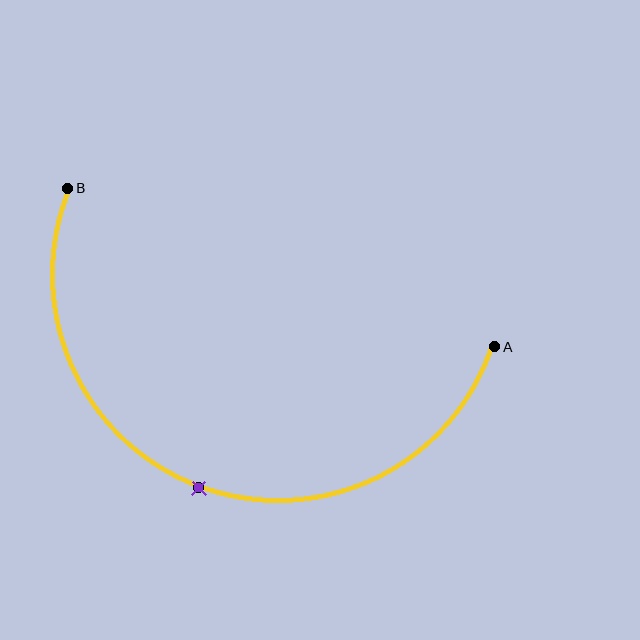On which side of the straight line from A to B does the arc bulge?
The arc bulges below the straight line connecting A and B.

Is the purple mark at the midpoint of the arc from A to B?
Yes. The purple mark lies on the arc at equal arc-length from both A and B — it is the arc midpoint.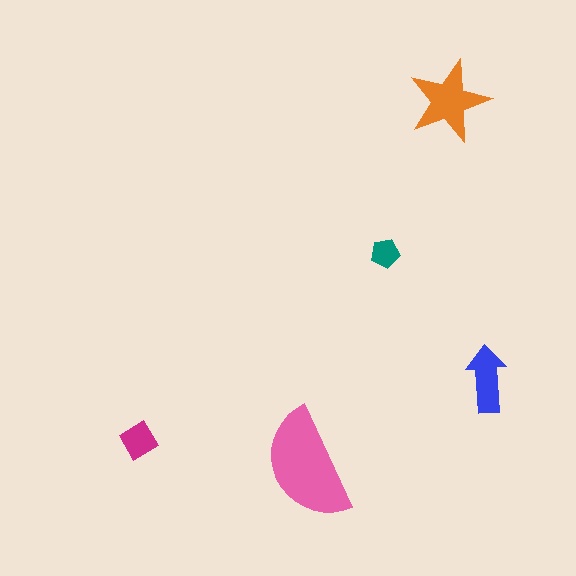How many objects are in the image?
There are 5 objects in the image.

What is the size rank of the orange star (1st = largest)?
2nd.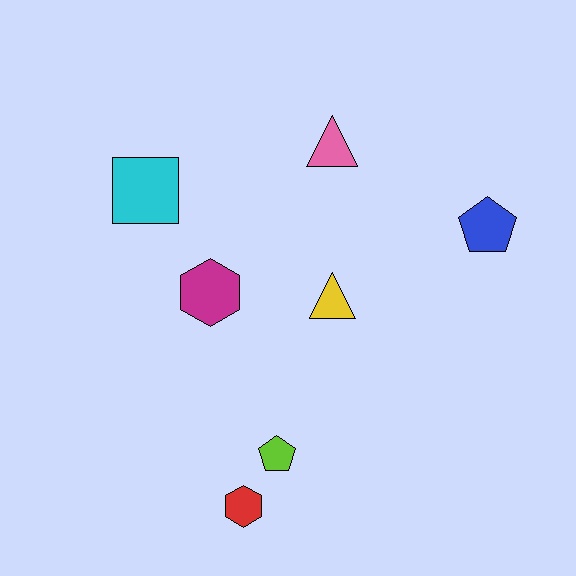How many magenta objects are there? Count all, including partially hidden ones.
There is 1 magenta object.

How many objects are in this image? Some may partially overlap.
There are 7 objects.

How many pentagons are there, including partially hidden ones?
There are 2 pentagons.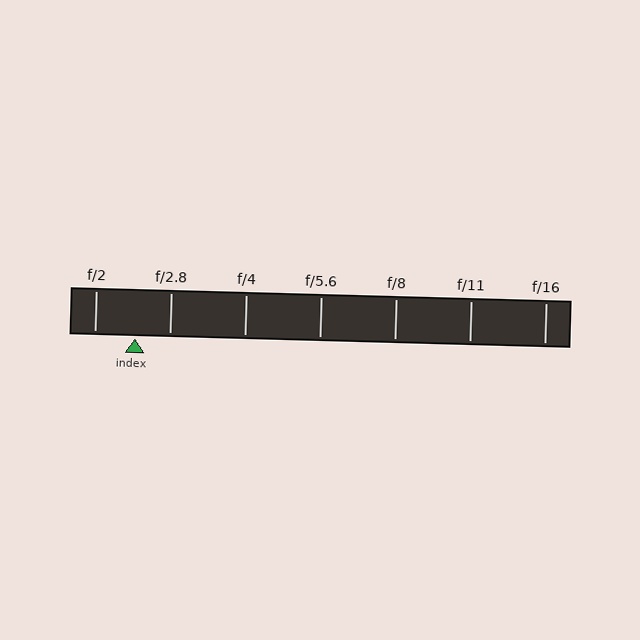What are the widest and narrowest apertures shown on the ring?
The widest aperture shown is f/2 and the narrowest is f/16.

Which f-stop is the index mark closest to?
The index mark is closest to f/2.8.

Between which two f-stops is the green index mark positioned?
The index mark is between f/2 and f/2.8.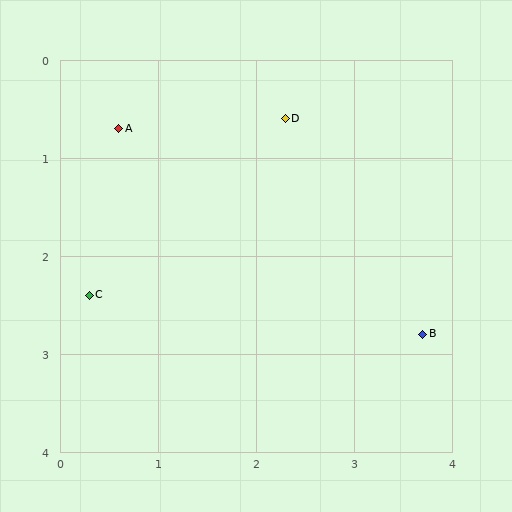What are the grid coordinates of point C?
Point C is at approximately (0.3, 2.4).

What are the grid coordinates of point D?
Point D is at approximately (2.3, 0.6).